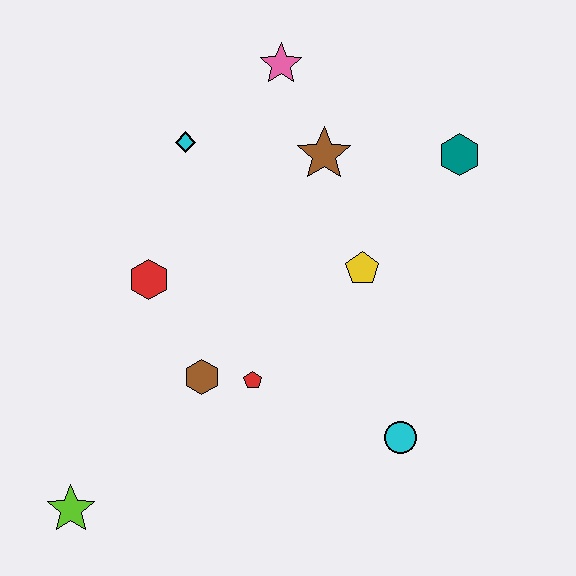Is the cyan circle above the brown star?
No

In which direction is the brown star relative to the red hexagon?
The brown star is to the right of the red hexagon.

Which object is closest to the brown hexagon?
The red pentagon is closest to the brown hexagon.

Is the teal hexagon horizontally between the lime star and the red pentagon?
No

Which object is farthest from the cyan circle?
The pink star is farthest from the cyan circle.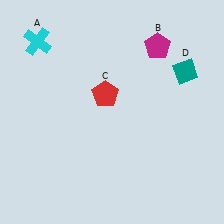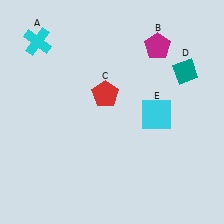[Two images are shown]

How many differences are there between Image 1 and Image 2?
There is 1 difference between the two images.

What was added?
A cyan square (E) was added in Image 2.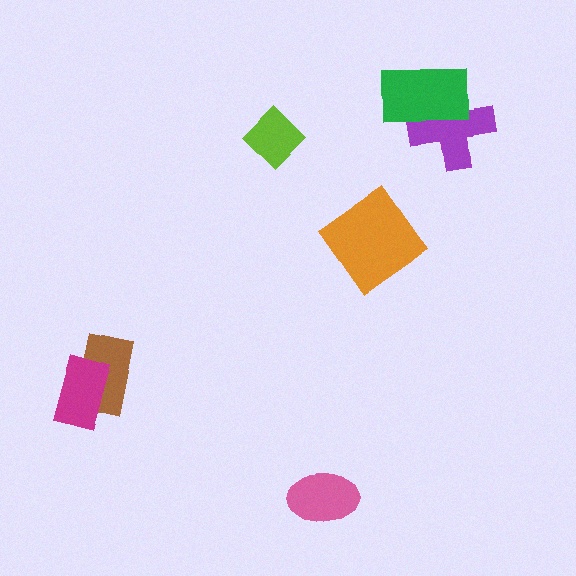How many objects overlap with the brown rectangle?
1 object overlaps with the brown rectangle.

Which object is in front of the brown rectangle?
The magenta rectangle is in front of the brown rectangle.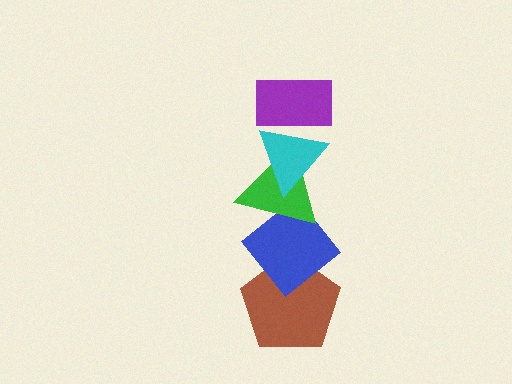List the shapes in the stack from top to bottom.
From top to bottom: the purple rectangle, the cyan triangle, the green triangle, the blue diamond, the brown pentagon.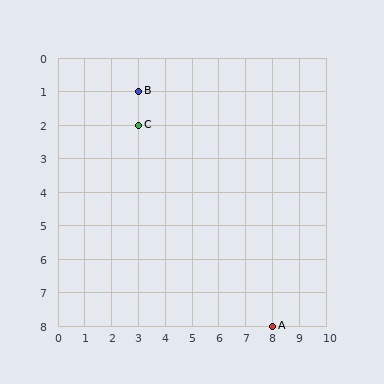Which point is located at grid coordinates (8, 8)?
Point A is at (8, 8).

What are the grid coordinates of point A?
Point A is at grid coordinates (8, 8).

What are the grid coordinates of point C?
Point C is at grid coordinates (3, 2).